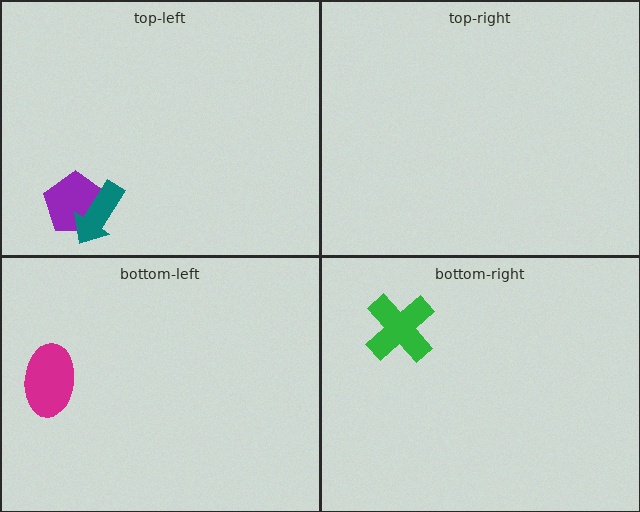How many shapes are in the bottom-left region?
1.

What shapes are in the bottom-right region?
The green cross.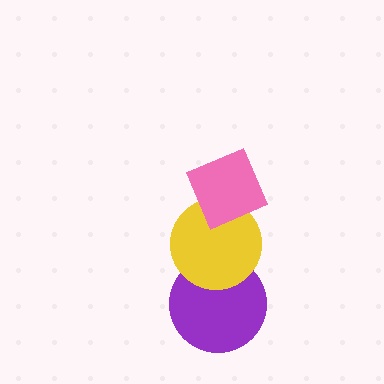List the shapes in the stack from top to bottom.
From top to bottom: the pink diamond, the yellow circle, the purple circle.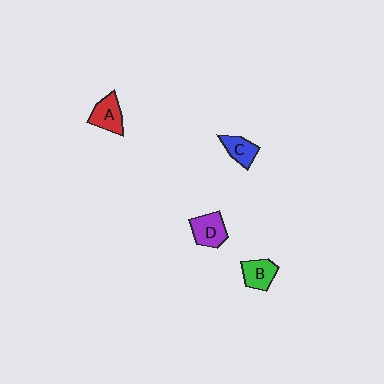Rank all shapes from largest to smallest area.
From largest to smallest: D (purple), A (red), B (green), C (blue).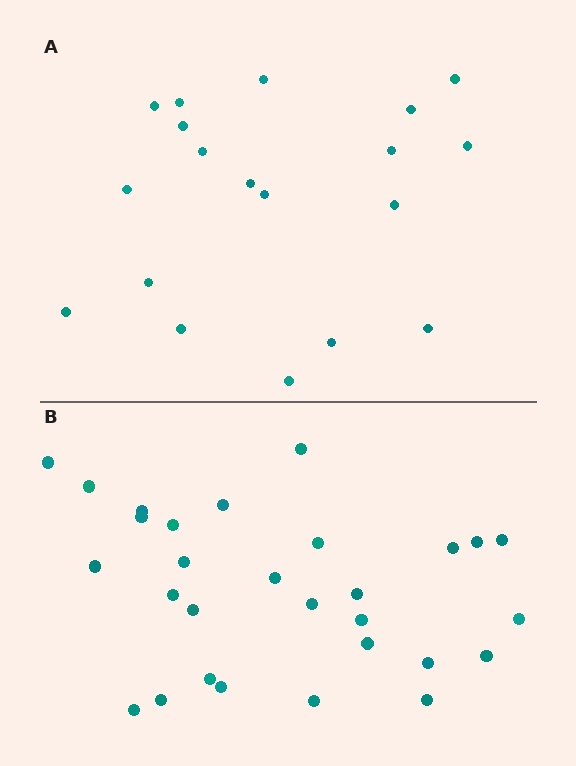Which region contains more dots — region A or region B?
Region B (the bottom region) has more dots.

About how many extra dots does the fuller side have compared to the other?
Region B has roughly 10 or so more dots than region A.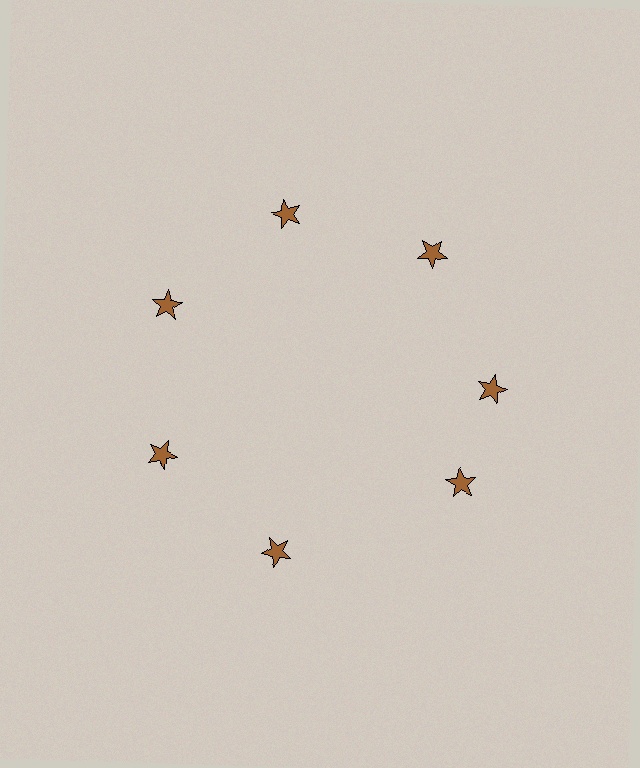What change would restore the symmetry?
The symmetry would be restored by rotating it back into even spacing with its neighbors so that all 7 stars sit at equal angles and equal distance from the center.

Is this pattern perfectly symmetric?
No. The 7 brown stars are arranged in a ring, but one element near the 5 o'clock position is rotated out of alignment along the ring, breaking the 7-fold rotational symmetry.